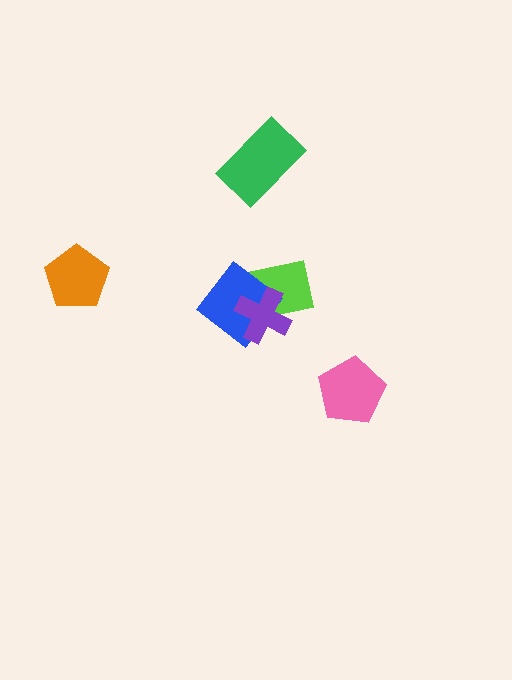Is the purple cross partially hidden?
No, no other shape covers it.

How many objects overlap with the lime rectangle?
2 objects overlap with the lime rectangle.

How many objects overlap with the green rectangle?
0 objects overlap with the green rectangle.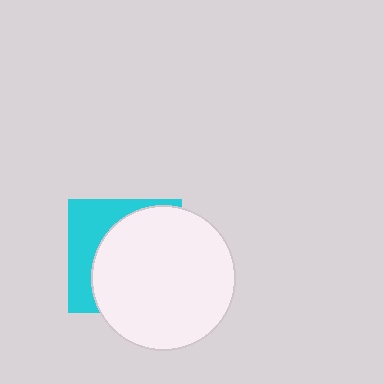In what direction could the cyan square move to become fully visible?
The cyan square could move left. That would shift it out from behind the white circle entirely.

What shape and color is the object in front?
The object in front is a white circle.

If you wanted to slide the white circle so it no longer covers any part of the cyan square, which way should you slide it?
Slide it right — that is the most direct way to separate the two shapes.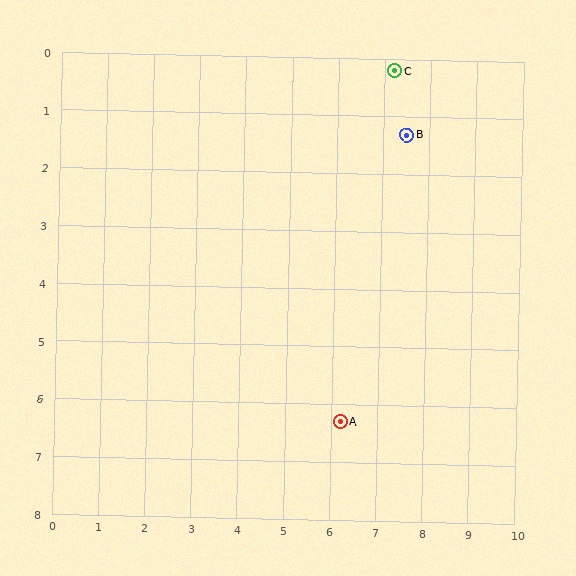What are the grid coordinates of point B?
Point B is at approximately (7.5, 1.3).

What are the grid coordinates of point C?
Point C is at approximately (7.2, 0.2).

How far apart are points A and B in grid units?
Points A and B are about 5.2 grid units apart.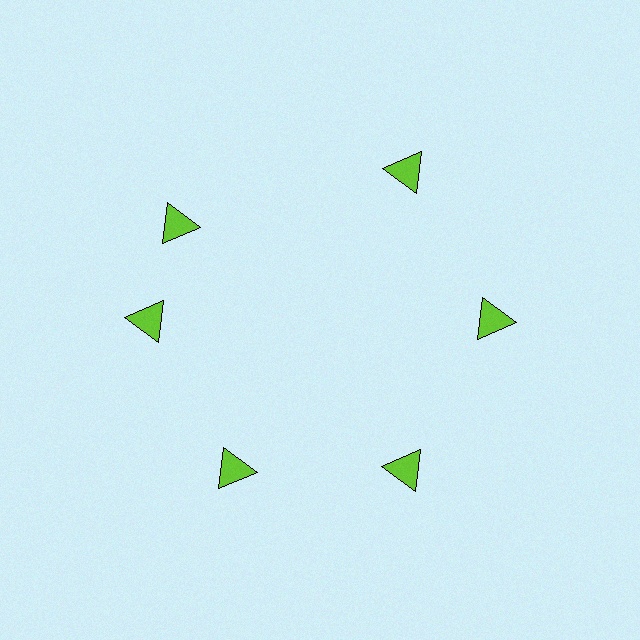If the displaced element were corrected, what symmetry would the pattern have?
It would have 6-fold rotational symmetry — the pattern would map onto itself every 60 degrees.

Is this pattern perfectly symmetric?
No. The 6 lime triangles are arranged in a ring, but one element near the 11 o'clock position is rotated out of alignment along the ring, breaking the 6-fold rotational symmetry.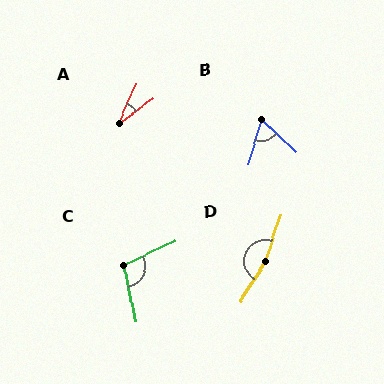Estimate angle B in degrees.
Approximately 62 degrees.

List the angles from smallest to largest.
A (31°), B (62°), C (104°), D (167°).